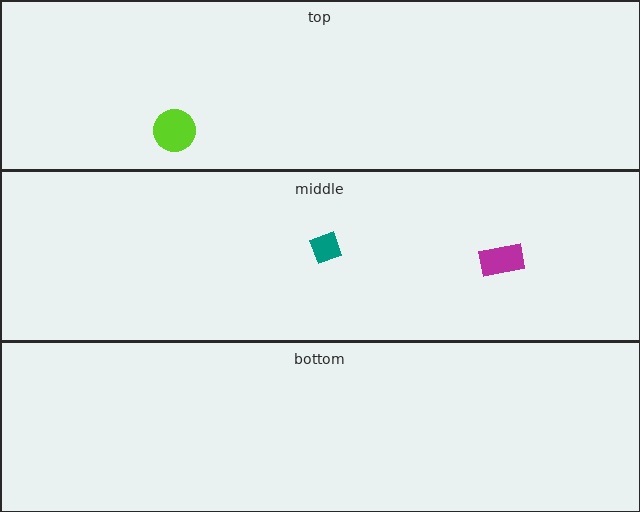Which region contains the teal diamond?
The middle region.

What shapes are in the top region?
The lime circle.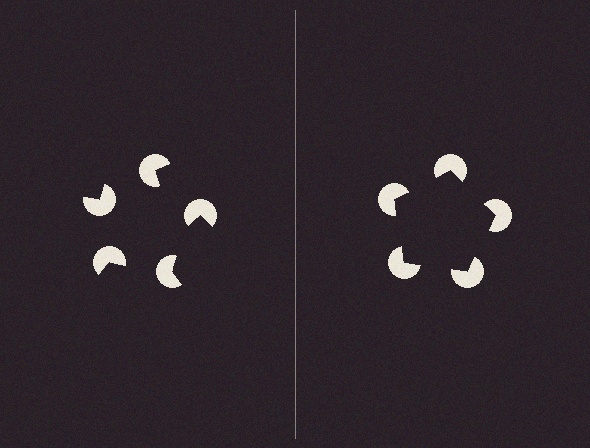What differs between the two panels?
The pac-man discs are positioned identically on both sides; only the wedge orientations differ. On the right they align to a pentagon; on the left they are misaligned.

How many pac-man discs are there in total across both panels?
10 — 5 on each side.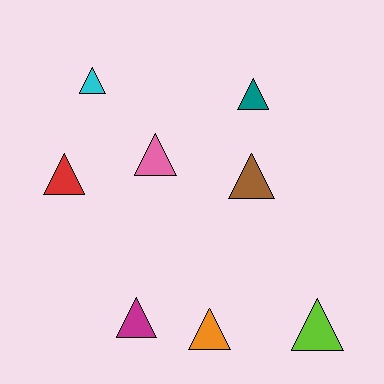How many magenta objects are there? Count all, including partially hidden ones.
There is 1 magenta object.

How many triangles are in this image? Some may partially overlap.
There are 8 triangles.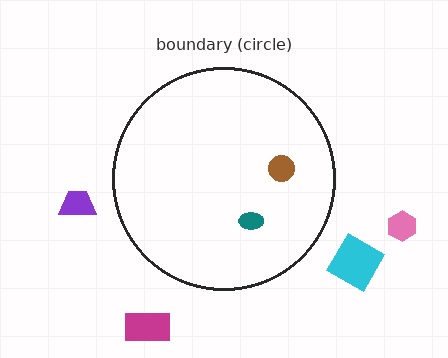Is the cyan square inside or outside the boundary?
Outside.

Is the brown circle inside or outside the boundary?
Inside.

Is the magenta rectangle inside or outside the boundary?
Outside.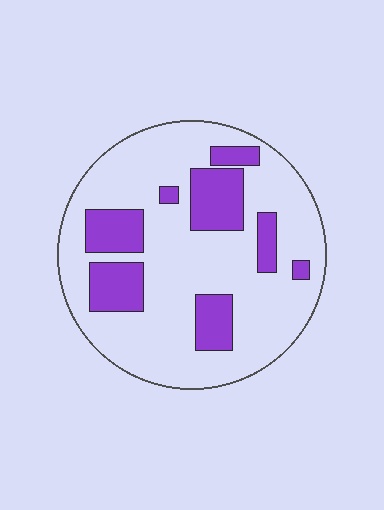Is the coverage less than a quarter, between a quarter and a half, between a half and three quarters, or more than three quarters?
Less than a quarter.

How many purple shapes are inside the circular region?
8.